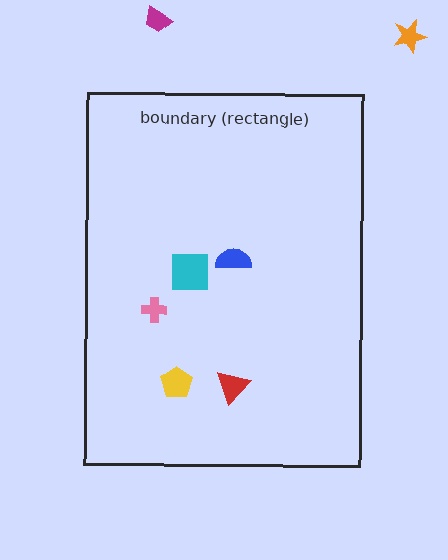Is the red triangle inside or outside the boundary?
Inside.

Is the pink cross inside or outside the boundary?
Inside.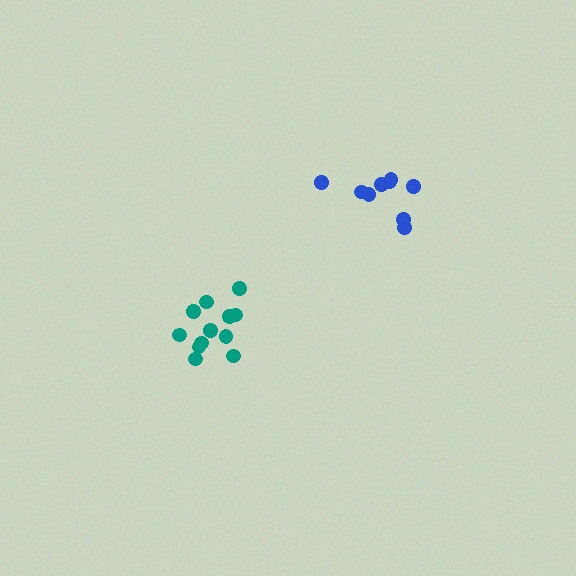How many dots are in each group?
Group 1: 12 dots, Group 2: 9 dots (21 total).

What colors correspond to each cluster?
The clusters are colored: teal, blue.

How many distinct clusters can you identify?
There are 2 distinct clusters.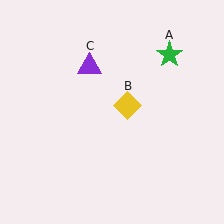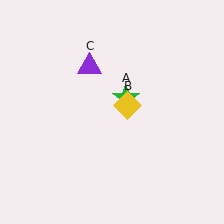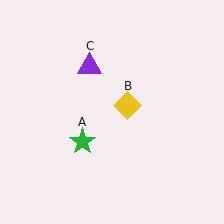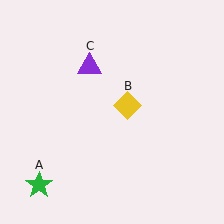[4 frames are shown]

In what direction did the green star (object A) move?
The green star (object A) moved down and to the left.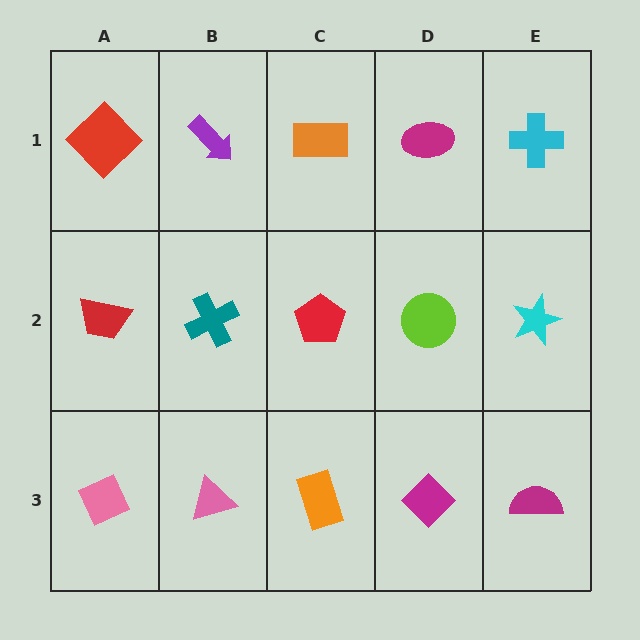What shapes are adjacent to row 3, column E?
A cyan star (row 2, column E), a magenta diamond (row 3, column D).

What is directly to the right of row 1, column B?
An orange rectangle.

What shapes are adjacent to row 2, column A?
A red diamond (row 1, column A), a pink diamond (row 3, column A), a teal cross (row 2, column B).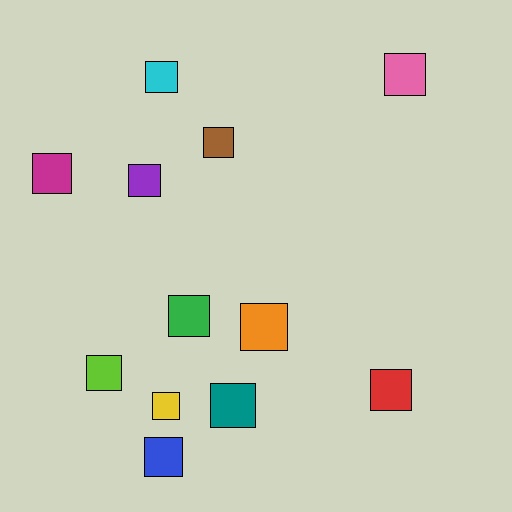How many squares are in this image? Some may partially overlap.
There are 12 squares.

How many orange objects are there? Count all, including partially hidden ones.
There is 1 orange object.